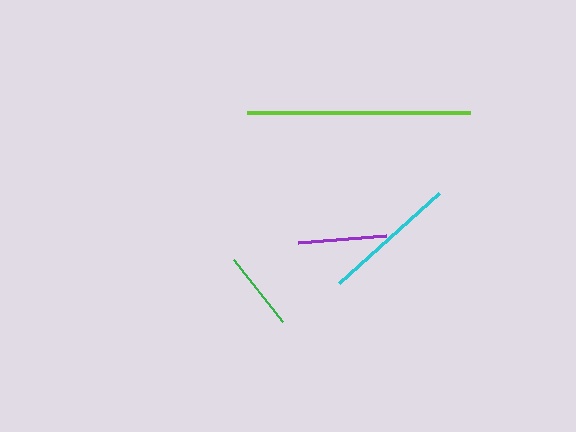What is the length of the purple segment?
The purple segment is approximately 89 pixels long.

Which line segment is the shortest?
The green line is the shortest at approximately 79 pixels.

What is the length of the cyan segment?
The cyan segment is approximately 134 pixels long.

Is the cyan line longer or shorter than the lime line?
The lime line is longer than the cyan line.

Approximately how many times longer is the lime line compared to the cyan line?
The lime line is approximately 1.7 times the length of the cyan line.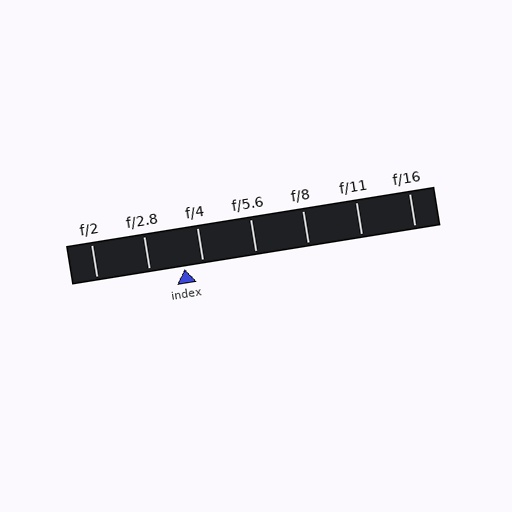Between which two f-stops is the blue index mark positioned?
The index mark is between f/2.8 and f/4.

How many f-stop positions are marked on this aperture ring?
There are 7 f-stop positions marked.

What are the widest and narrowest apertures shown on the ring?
The widest aperture shown is f/2 and the narrowest is f/16.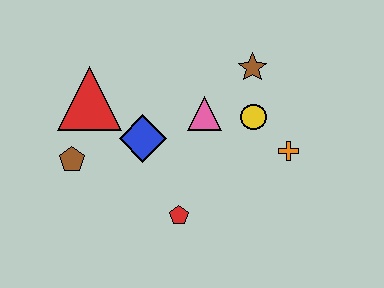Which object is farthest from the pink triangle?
The brown pentagon is farthest from the pink triangle.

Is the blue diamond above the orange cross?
Yes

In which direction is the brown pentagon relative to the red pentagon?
The brown pentagon is to the left of the red pentagon.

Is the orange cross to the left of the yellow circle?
No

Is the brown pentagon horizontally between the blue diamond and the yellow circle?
No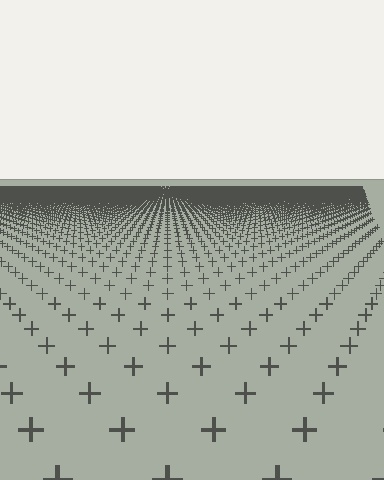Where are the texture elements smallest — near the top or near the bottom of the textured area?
Near the top.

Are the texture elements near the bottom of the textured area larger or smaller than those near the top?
Larger. Near the bottom, elements are closer to the viewer and appear at a bigger on-screen size.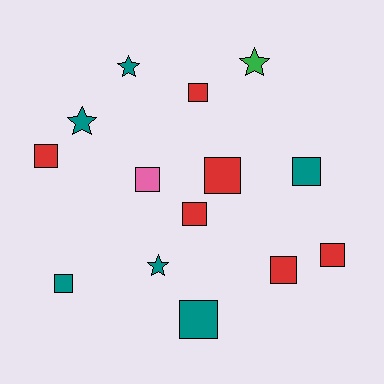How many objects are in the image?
There are 14 objects.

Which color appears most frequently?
Teal, with 6 objects.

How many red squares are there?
There are 6 red squares.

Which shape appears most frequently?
Square, with 10 objects.